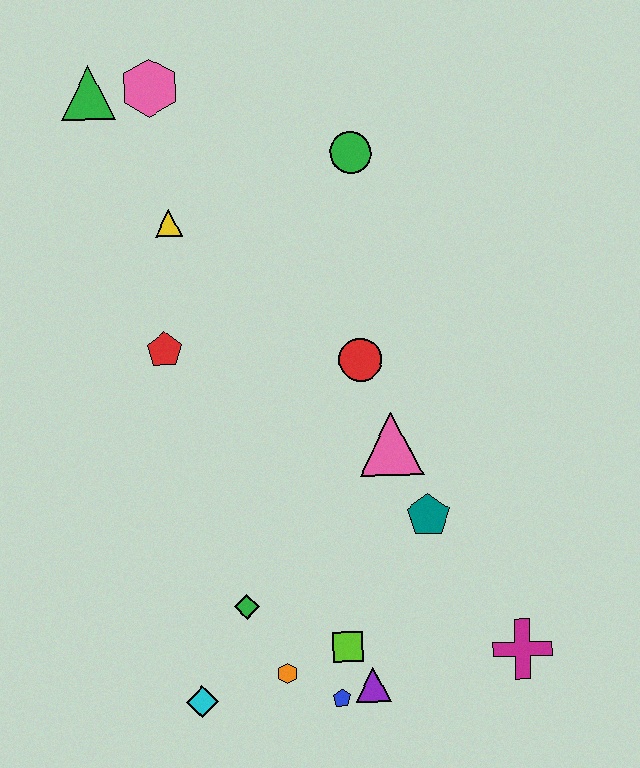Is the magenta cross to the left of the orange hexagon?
No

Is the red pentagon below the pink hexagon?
Yes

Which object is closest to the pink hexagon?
The green triangle is closest to the pink hexagon.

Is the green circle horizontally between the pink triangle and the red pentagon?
Yes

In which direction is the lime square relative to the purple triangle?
The lime square is above the purple triangle.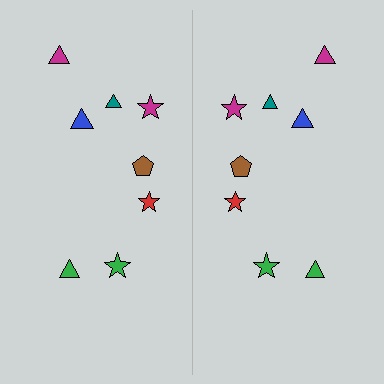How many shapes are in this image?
There are 16 shapes in this image.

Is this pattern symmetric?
Yes, this pattern has bilateral (reflection) symmetry.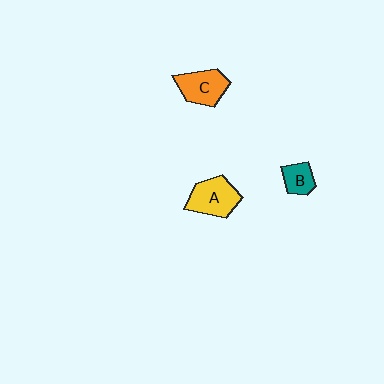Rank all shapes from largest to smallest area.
From largest to smallest: A (yellow), C (orange), B (teal).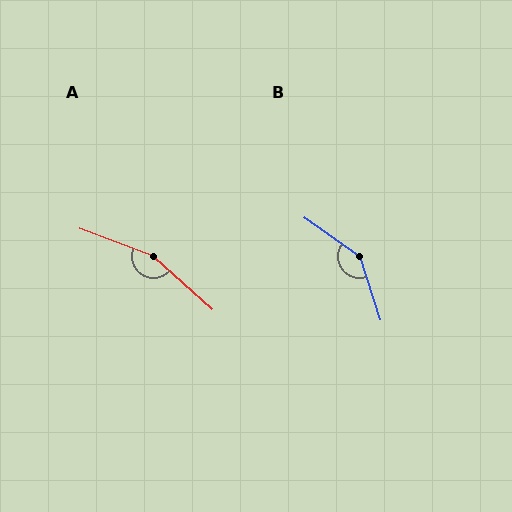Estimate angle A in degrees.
Approximately 159 degrees.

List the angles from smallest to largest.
B (143°), A (159°).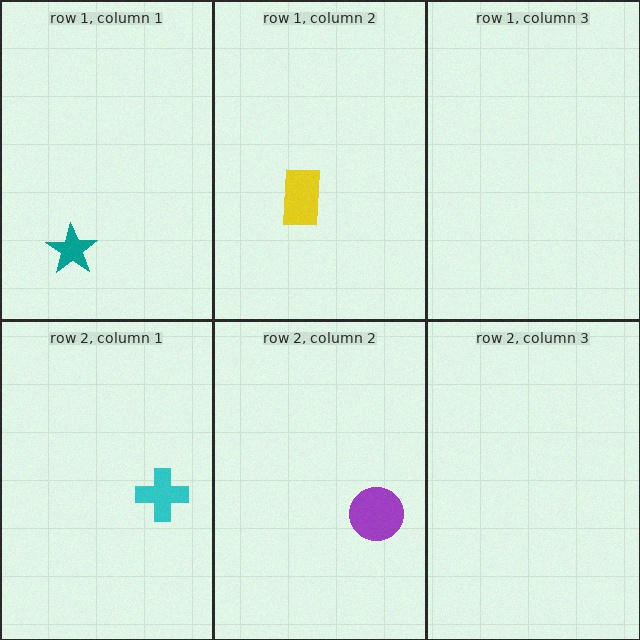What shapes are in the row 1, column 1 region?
The teal star.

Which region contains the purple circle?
The row 2, column 2 region.